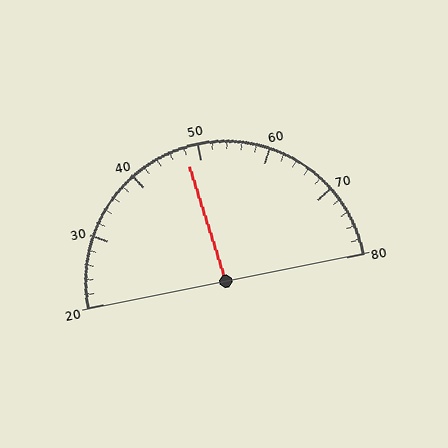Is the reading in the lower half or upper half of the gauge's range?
The reading is in the lower half of the range (20 to 80).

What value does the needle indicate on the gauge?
The needle indicates approximately 48.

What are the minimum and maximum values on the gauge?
The gauge ranges from 20 to 80.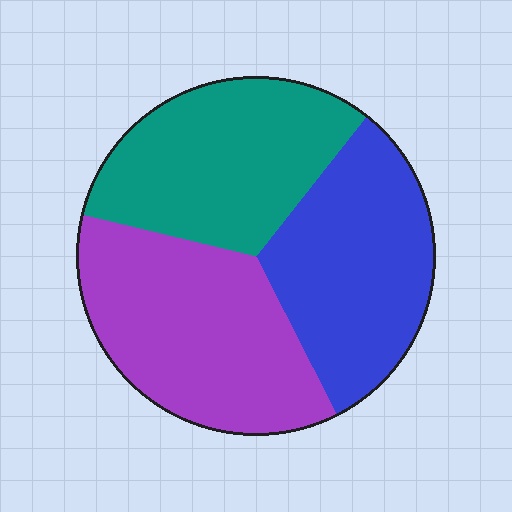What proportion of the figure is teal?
Teal takes up between a sixth and a third of the figure.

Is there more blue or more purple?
Purple.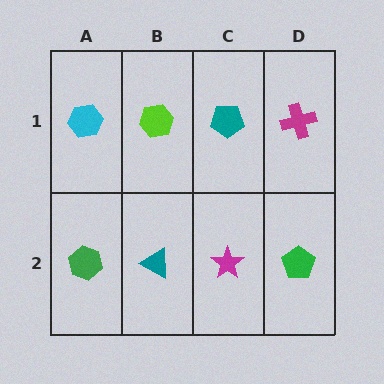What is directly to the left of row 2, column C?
A teal triangle.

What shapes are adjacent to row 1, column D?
A green pentagon (row 2, column D), a teal pentagon (row 1, column C).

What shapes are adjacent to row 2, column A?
A cyan hexagon (row 1, column A), a teal triangle (row 2, column B).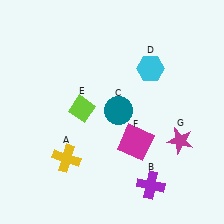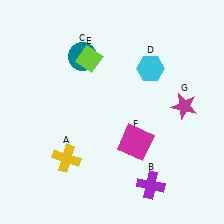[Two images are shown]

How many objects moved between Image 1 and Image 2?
3 objects moved between the two images.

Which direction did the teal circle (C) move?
The teal circle (C) moved up.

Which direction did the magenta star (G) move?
The magenta star (G) moved up.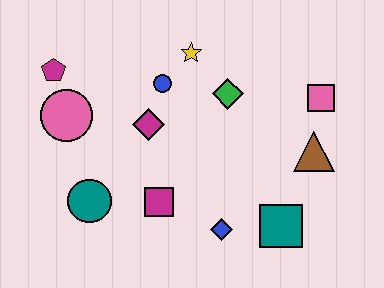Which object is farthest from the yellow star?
The teal square is farthest from the yellow star.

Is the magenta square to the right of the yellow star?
No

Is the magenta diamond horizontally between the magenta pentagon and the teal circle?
No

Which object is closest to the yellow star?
The blue circle is closest to the yellow star.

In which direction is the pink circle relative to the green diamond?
The pink circle is to the left of the green diamond.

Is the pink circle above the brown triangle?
Yes